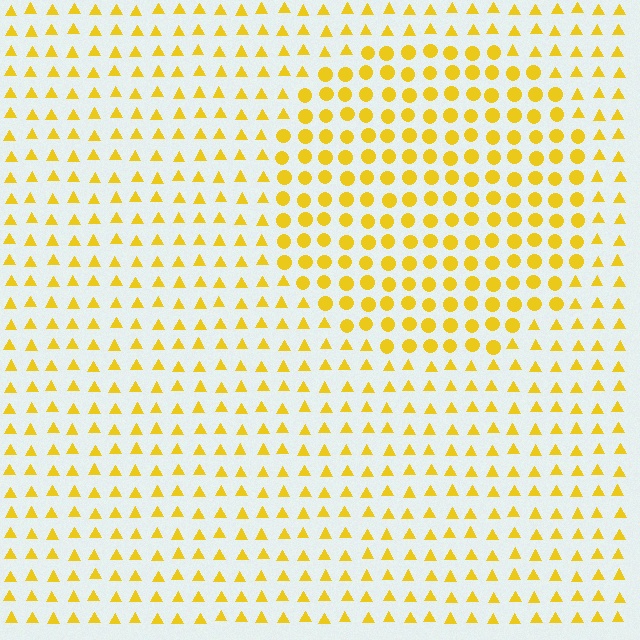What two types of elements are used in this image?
The image uses circles inside the circle region and triangles outside it.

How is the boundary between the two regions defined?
The boundary is defined by a change in element shape: circles inside vs. triangles outside. All elements share the same color and spacing.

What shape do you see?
I see a circle.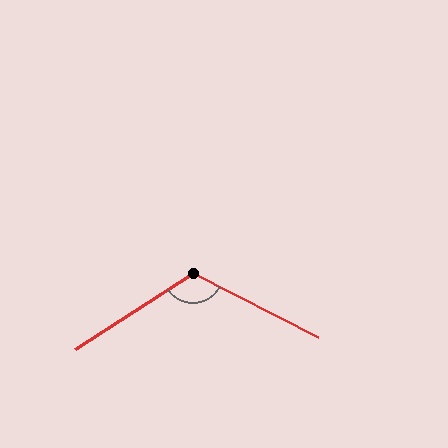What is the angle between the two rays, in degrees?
Approximately 120 degrees.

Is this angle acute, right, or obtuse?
It is obtuse.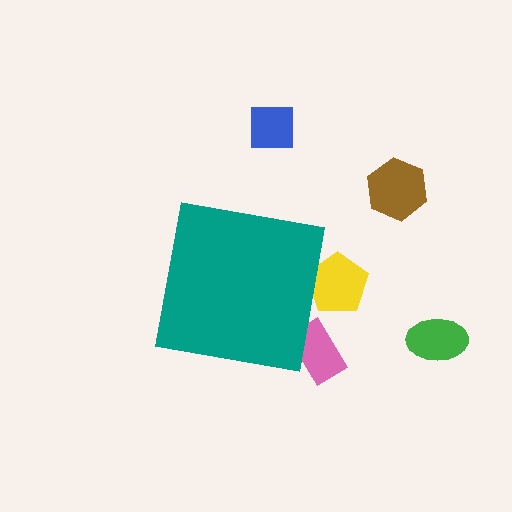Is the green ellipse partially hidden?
No, the green ellipse is fully visible.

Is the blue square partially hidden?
No, the blue square is fully visible.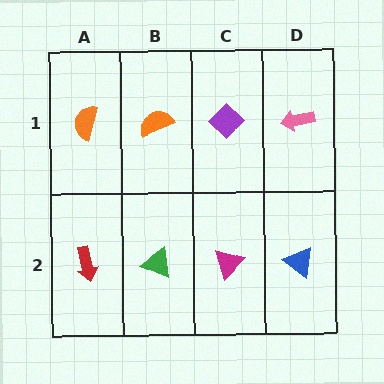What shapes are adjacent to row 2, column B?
An orange semicircle (row 1, column B), a red arrow (row 2, column A), a magenta triangle (row 2, column C).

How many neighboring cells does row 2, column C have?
3.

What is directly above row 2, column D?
A pink arrow.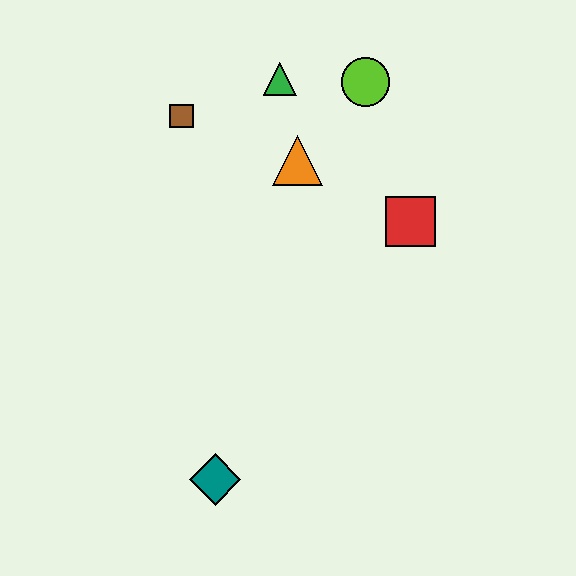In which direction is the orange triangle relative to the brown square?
The orange triangle is to the right of the brown square.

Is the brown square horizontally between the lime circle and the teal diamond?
No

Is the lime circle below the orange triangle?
No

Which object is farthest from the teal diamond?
The lime circle is farthest from the teal diamond.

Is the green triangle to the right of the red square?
No